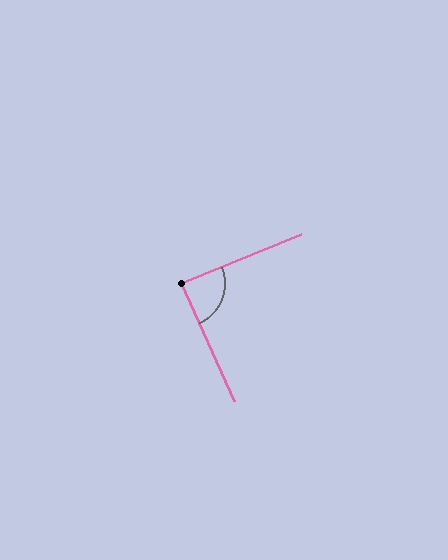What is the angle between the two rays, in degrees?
Approximately 88 degrees.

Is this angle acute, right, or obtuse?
It is approximately a right angle.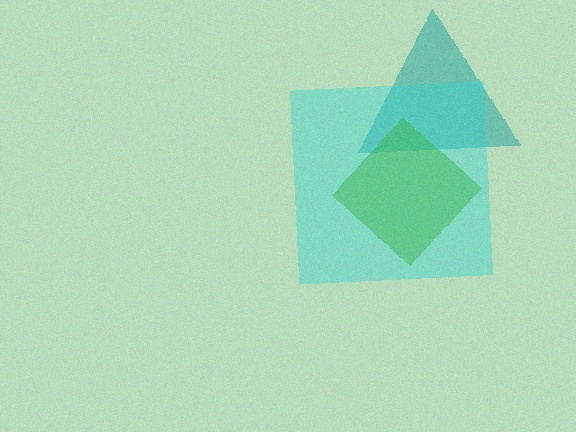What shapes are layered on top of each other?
The layered shapes are: a teal triangle, a cyan square, a green diamond.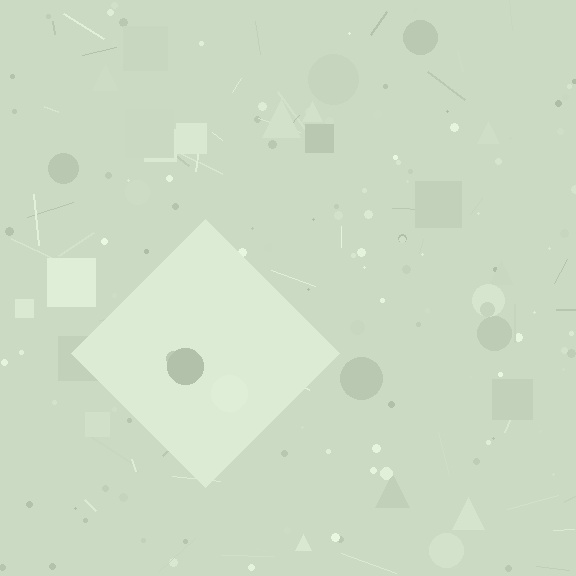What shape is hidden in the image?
A diamond is hidden in the image.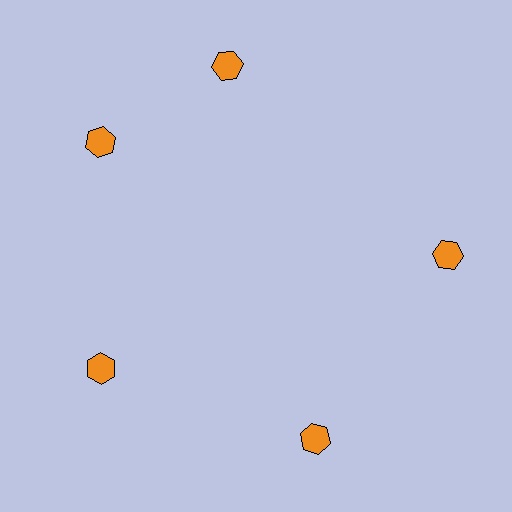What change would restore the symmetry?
The symmetry would be restored by rotating it back into even spacing with its neighbors so that all 5 hexagons sit at equal angles and equal distance from the center.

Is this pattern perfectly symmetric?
No. The 5 orange hexagons are arranged in a ring, but one element near the 1 o'clock position is rotated out of alignment along the ring, breaking the 5-fold rotational symmetry.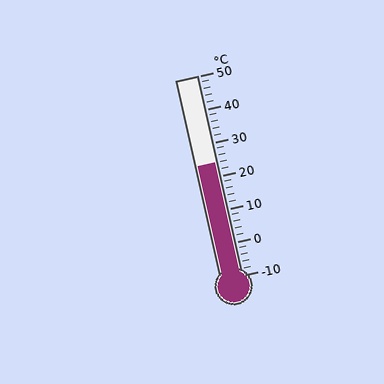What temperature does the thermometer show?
The thermometer shows approximately 24°C.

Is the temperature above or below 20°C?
The temperature is above 20°C.